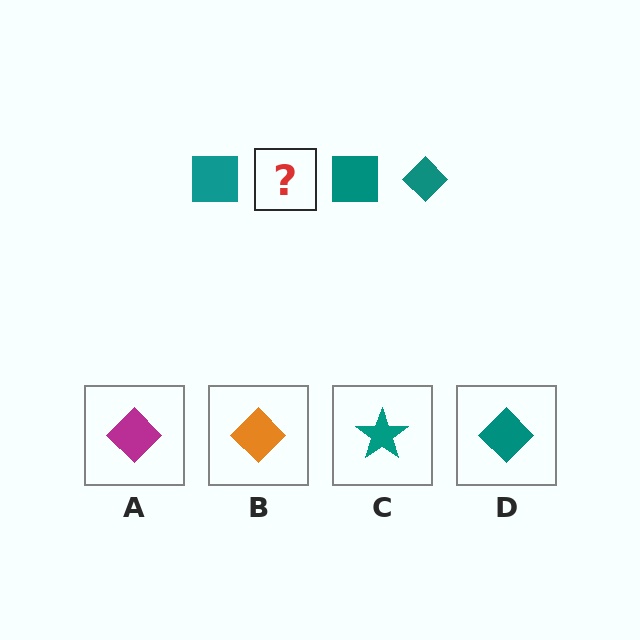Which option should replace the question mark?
Option D.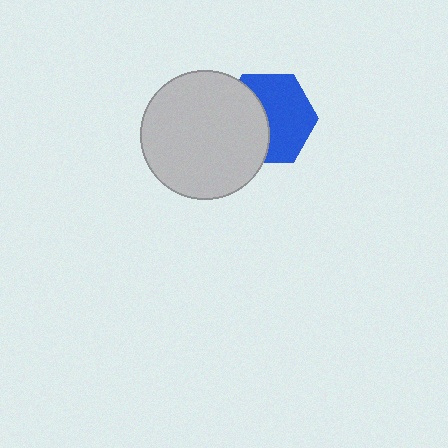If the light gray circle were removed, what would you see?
You would see the complete blue hexagon.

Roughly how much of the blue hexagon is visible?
About half of it is visible (roughly 58%).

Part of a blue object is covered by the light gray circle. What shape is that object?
It is a hexagon.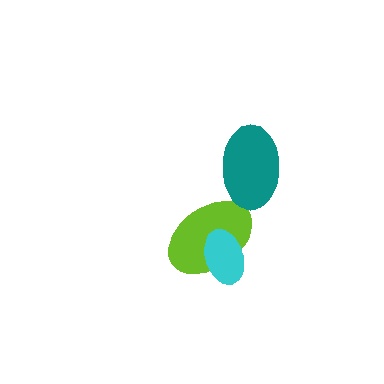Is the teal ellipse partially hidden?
No, no other shape covers it.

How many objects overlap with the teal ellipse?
0 objects overlap with the teal ellipse.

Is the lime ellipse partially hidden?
Yes, it is partially covered by another shape.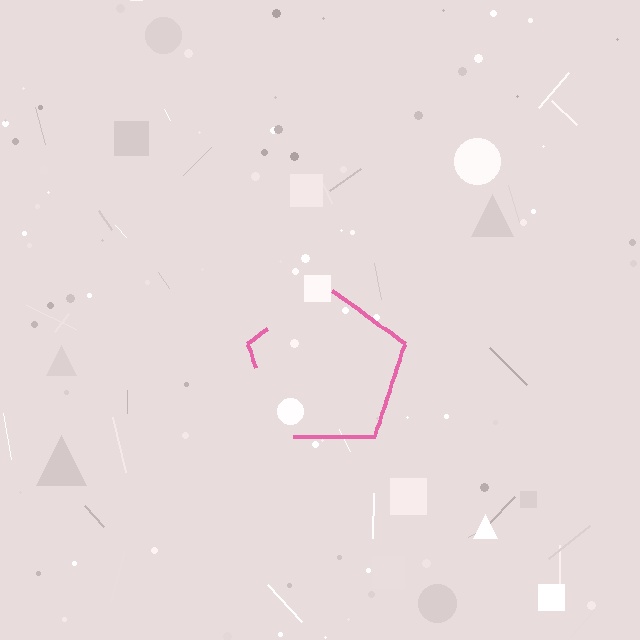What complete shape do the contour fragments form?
The contour fragments form a pentagon.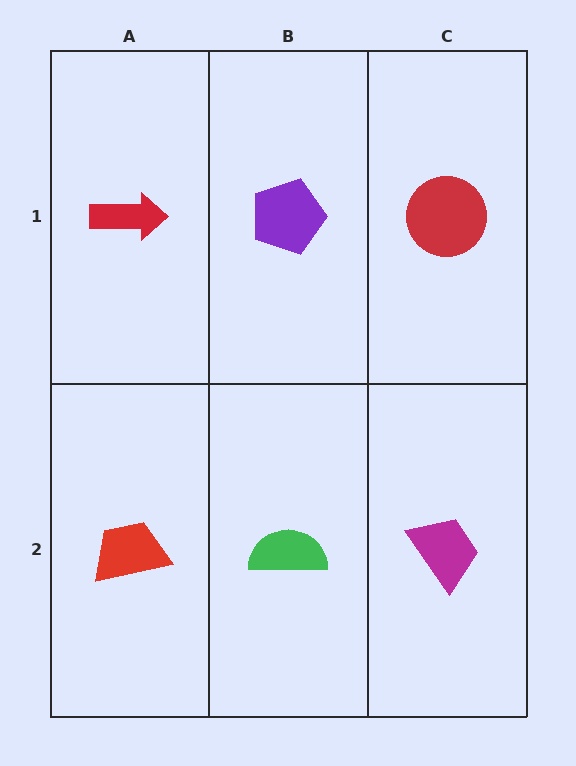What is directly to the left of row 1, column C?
A purple pentagon.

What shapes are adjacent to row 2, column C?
A red circle (row 1, column C), a green semicircle (row 2, column B).